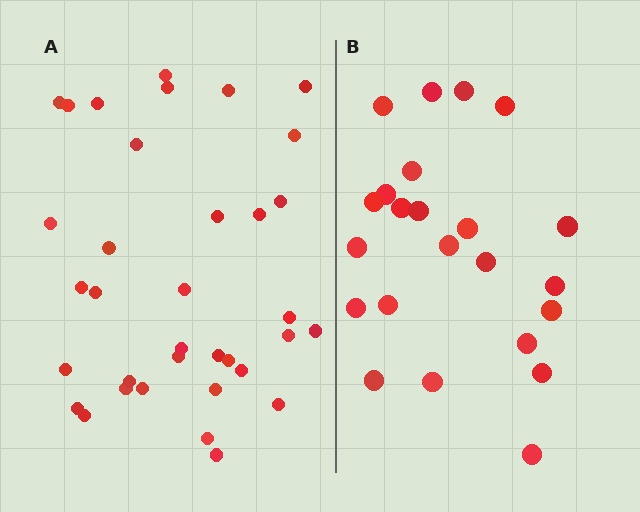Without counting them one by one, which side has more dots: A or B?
Region A (the left region) has more dots.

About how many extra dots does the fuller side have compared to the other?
Region A has roughly 12 or so more dots than region B.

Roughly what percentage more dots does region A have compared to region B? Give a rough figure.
About 50% more.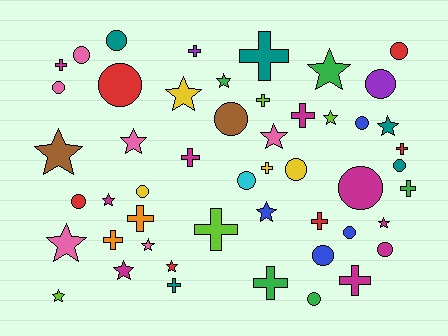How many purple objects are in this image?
There are 2 purple objects.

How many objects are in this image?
There are 50 objects.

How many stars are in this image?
There are 16 stars.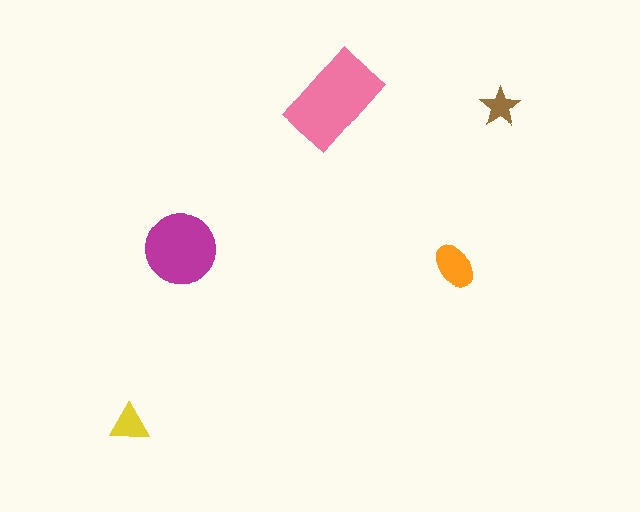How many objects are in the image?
There are 5 objects in the image.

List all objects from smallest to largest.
The brown star, the yellow triangle, the orange ellipse, the magenta circle, the pink rectangle.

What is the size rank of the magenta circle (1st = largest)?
2nd.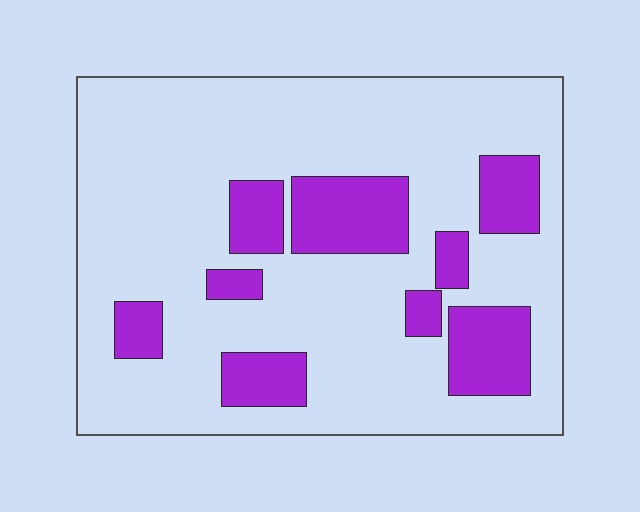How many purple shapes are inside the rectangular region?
9.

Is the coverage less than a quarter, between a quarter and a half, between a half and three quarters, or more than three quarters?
Less than a quarter.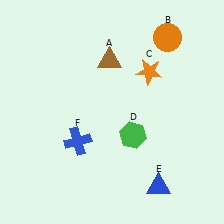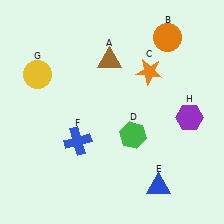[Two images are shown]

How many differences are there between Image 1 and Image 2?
There are 2 differences between the two images.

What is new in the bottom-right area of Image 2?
A purple hexagon (H) was added in the bottom-right area of Image 2.